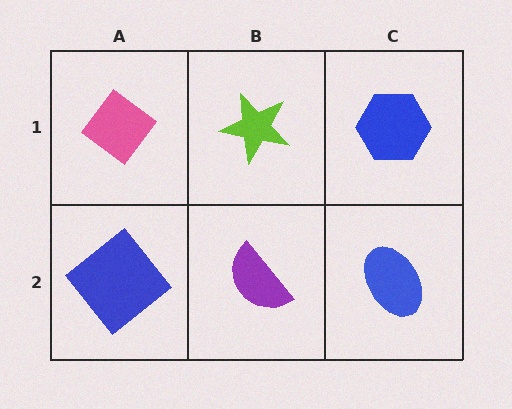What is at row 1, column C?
A blue hexagon.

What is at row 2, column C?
A blue ellipse.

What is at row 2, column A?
A blue diamond.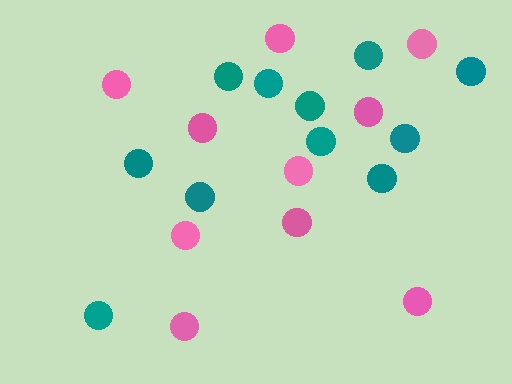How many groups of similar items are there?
There are 2 groups: one group of teal circles (11) and one group of pink circles (10).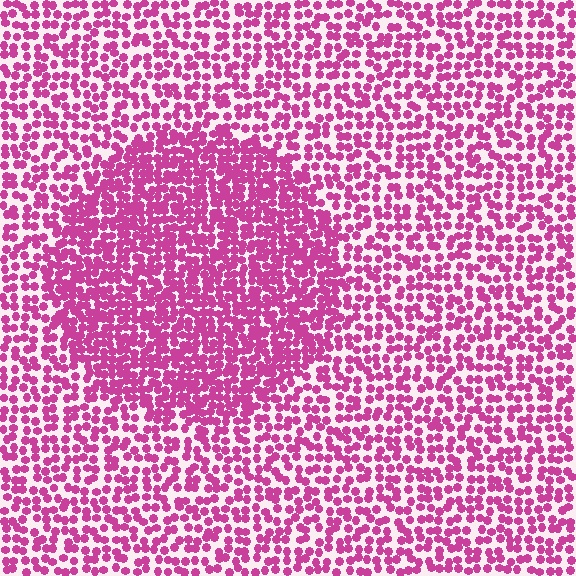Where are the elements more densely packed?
The elements are more densely packed inside the circle boundary.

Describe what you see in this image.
The image contains small magenta elements arranged at two different densities. A circle-shaped region is visible where the elements are more densely packed than the surrounding area.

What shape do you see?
I see a circle.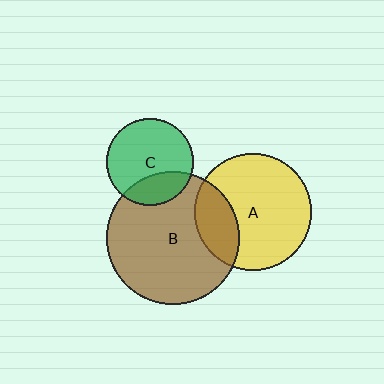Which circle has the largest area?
Circle B (brown).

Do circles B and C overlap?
Yes.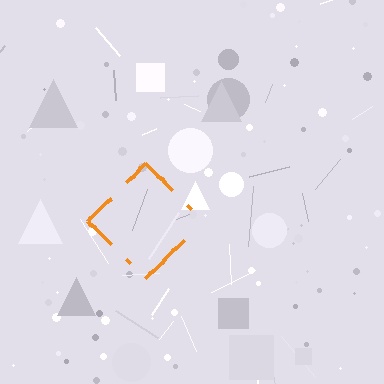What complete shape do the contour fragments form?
The contour fragments form a diamond.